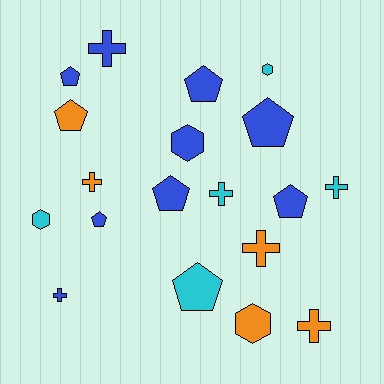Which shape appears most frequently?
Pentagon, with 8 objects.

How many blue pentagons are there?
There are 6 blue pentagons.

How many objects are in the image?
There are 19 objects.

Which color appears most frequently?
Blue, with 9 objects.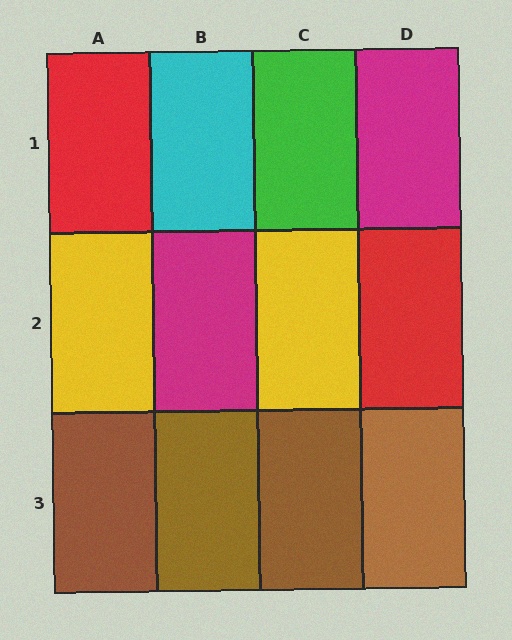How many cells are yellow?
2 cells are yellow.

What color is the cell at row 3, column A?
Brown.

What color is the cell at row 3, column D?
Brown.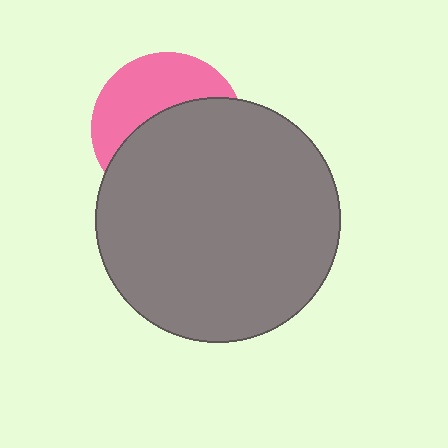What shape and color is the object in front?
The object in front is a gray circle.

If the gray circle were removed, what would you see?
You would see the complete pink circle.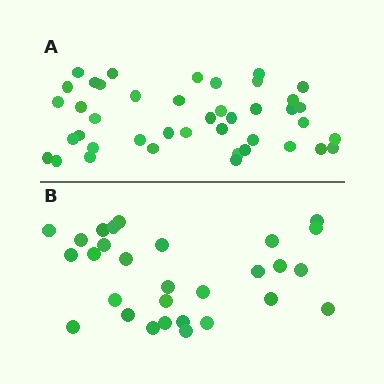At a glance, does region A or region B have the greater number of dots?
Region A (the top region) has more dots.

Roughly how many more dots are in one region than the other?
Region A has approximately 15 more dots than region B.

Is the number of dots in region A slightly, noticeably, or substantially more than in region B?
Region A has noticeably more, but not dramatically so. The ratio is roughly 1.4 to 1.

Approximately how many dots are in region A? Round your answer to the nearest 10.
About 40 dots. (The exact count is 42, which rounds to 40.)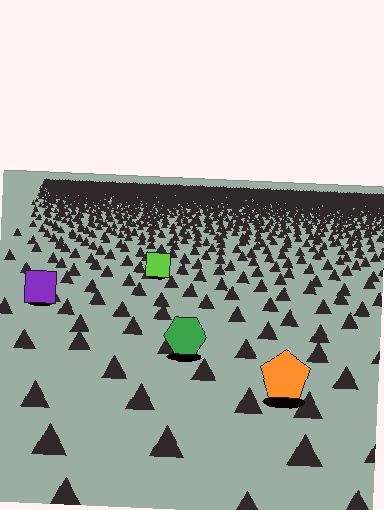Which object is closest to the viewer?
The orange pentagon is closest. The texture marks near it are larger and more spread out.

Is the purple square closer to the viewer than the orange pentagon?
No. The orange pentagon is closer — you can tell from the texture gradient: the ground texture is coarser near it.